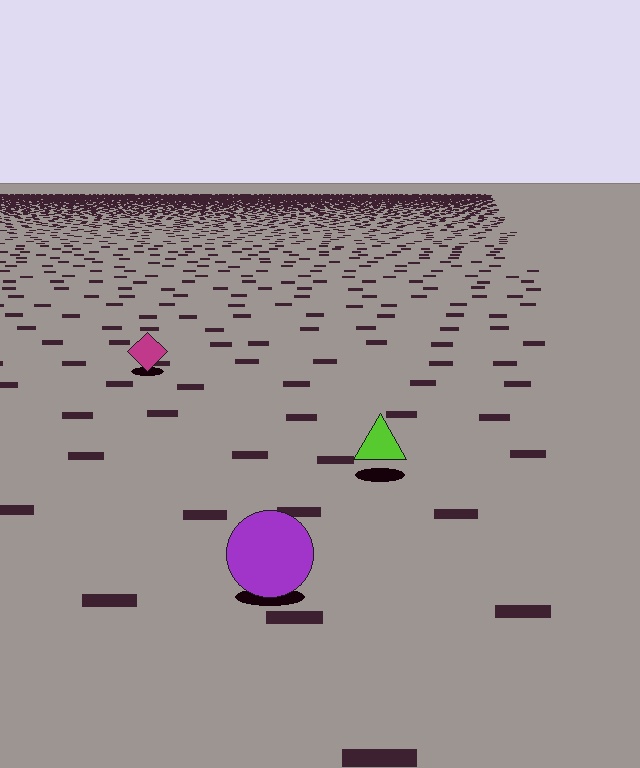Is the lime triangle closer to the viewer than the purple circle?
No. The purple circle is closer — you can tell from the texture gradient: the ground texture is coarser near it.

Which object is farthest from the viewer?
The magenta diamond is farthest from the viewer. It appears smaller and the ground texture around it is denser.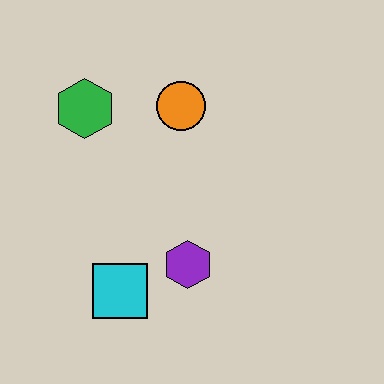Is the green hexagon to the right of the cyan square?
No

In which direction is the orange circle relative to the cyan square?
The orange circle is above the cyan square.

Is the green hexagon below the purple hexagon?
No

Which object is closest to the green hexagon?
The orange circle is closest to the green hexagon.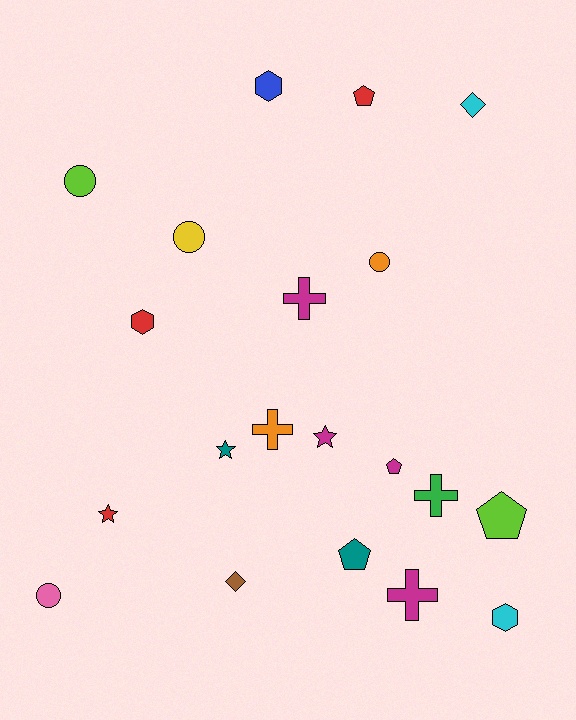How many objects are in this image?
There are 20 objects.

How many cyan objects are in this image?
There are 2 cyan objects.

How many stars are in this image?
There are 3 stars.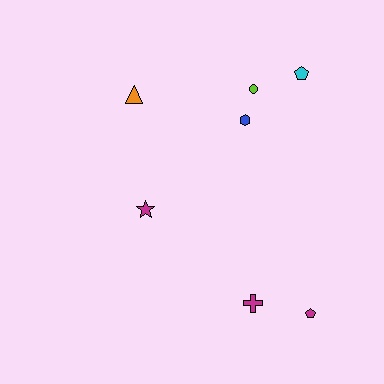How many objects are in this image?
There are 7 objects.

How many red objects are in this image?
There are no red objects.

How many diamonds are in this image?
There are no diamonds.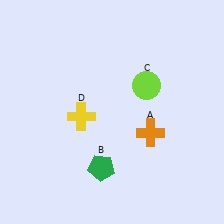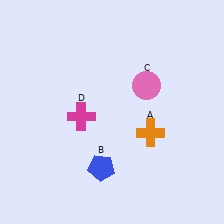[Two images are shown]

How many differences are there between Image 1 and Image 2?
There are 3 differences between the two images.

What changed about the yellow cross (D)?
In Image 1, D is yellow. In Image 2, it changed to magenta.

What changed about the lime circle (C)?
In Image 1, C is lime. In Image 2, it changed to pink.